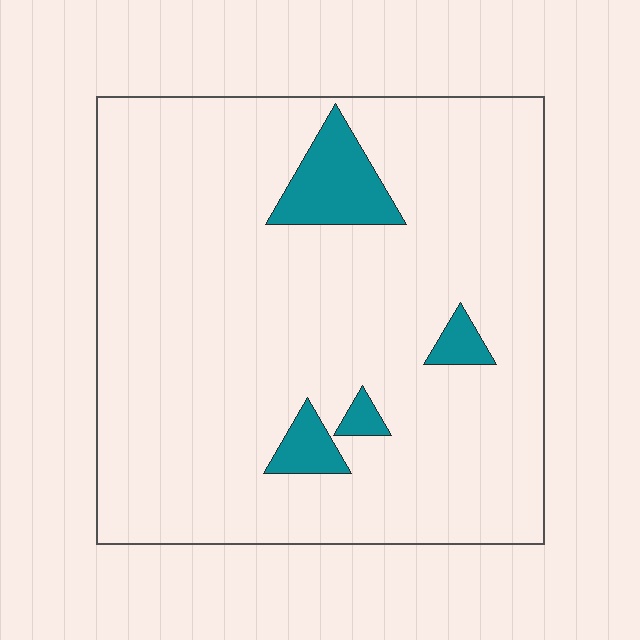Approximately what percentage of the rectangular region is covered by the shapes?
Approximately 10%.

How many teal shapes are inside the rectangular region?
4.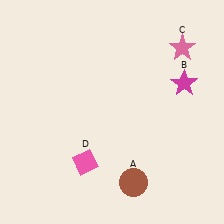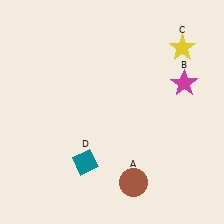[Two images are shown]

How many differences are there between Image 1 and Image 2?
There are 2 differences between the two images.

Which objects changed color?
C changed from pink to yellow. D changed from pink to teal.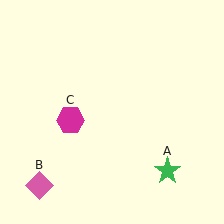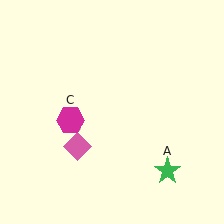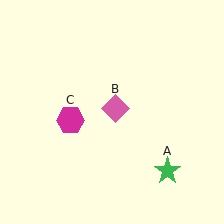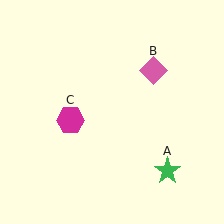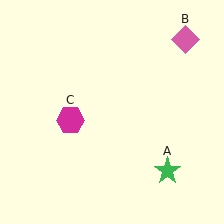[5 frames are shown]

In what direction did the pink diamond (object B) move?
The pink diamond (object B) moved up and to the right.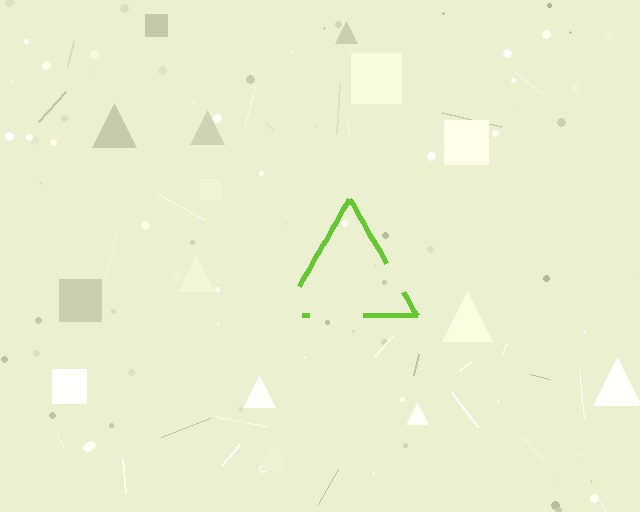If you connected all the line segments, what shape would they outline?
They would outline a triangle.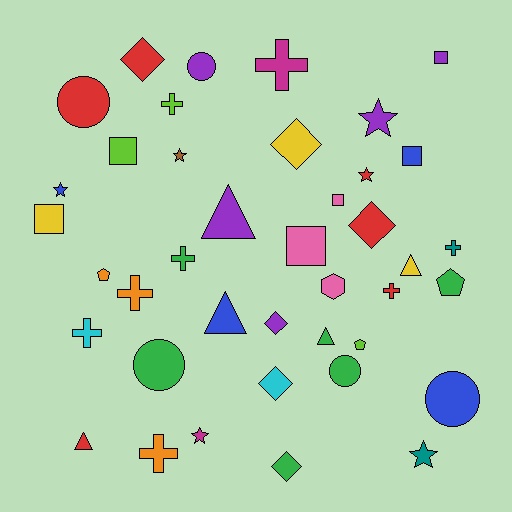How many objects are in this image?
There are 40 objects.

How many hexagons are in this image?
There is 1 hexagon.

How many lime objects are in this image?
There are 3 lime objects.